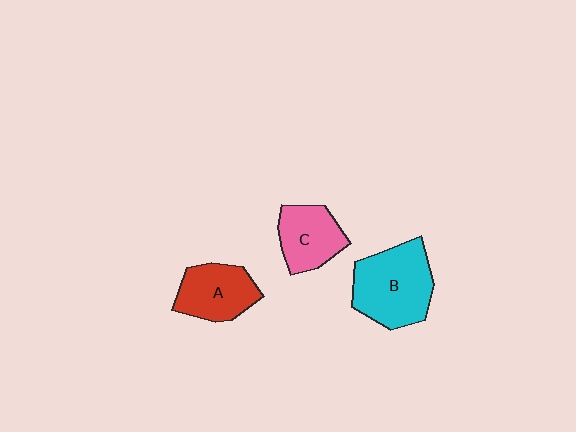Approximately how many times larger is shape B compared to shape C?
Approximately 1.5 times.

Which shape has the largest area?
Shape B (cyan).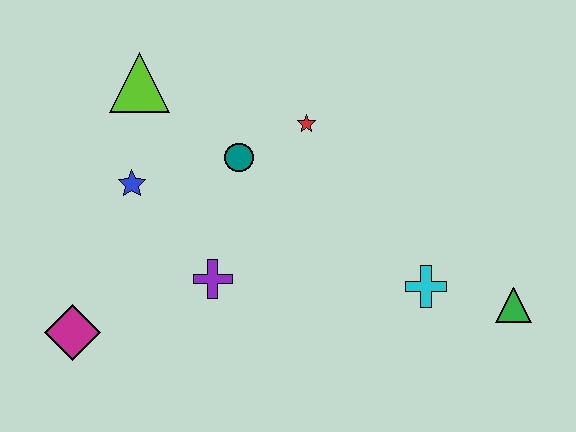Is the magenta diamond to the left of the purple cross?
Yes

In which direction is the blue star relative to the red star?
The blue star is to the left of the red star.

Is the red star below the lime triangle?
Yes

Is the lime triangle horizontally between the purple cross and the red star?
No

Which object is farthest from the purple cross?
The green triangle is farthest from the purple cross.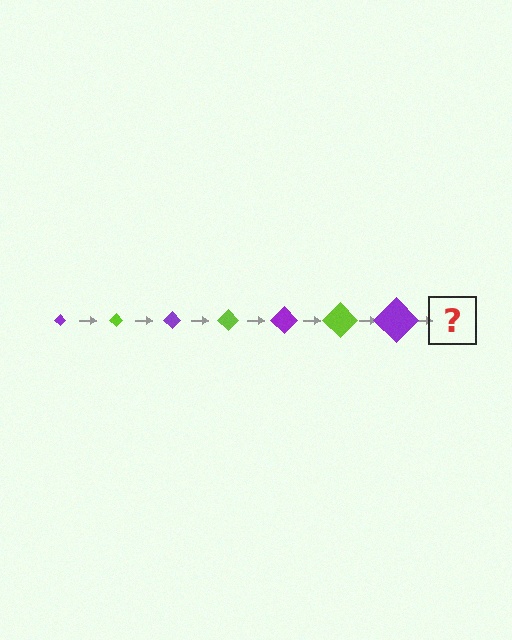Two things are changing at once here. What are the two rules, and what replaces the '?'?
The two rules are that the diamond grows larger each step and the color cycles through purple and lime. The '?' should be a lime diamond, larger than the previous one.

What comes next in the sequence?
The next element should be a lime diamond, larger than the previous one.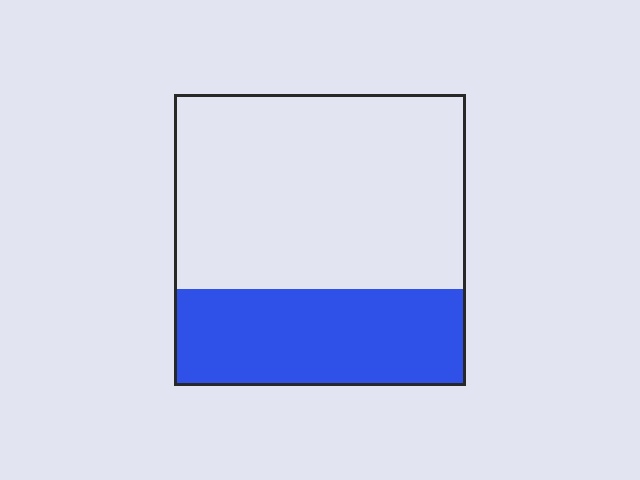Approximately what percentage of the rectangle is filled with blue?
Approximately 35%.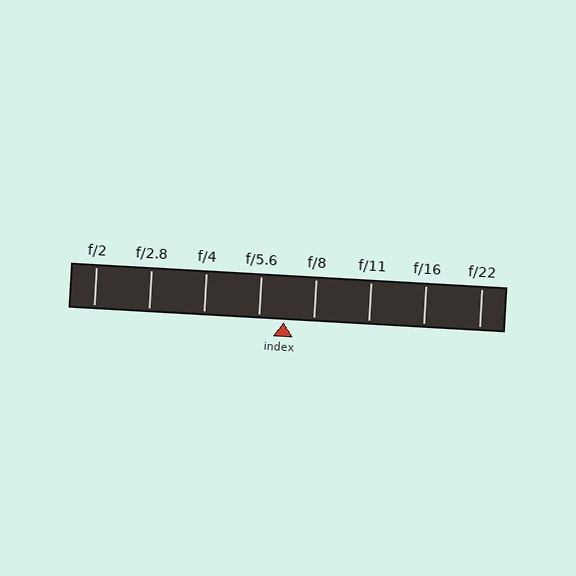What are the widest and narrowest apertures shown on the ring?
The widest aperture shown is f/2 and the narrowest is f/22.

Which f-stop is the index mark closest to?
The index mark is closest to f/5.6.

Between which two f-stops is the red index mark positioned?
The index mark is between f/5.6 and f/8.